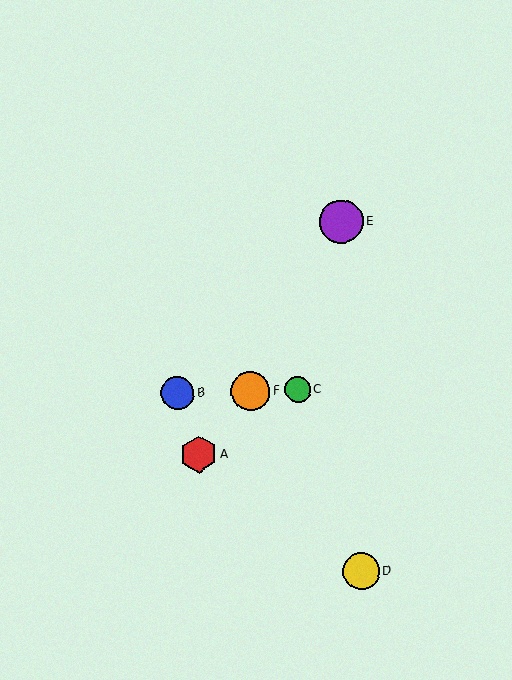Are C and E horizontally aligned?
No, C is at y≈390 and E is at y≈222.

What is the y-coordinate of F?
Object F is at y≈391.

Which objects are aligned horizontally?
Objects B, C, F are aligned horizontally.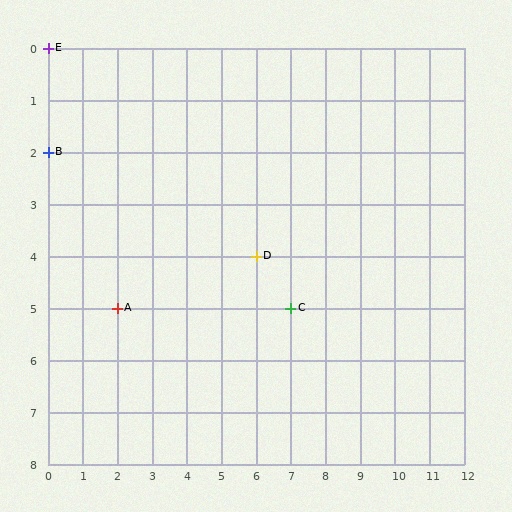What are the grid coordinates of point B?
Point B is at grid coordinates (0, 2).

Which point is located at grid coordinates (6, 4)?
Point D is at (6, 4).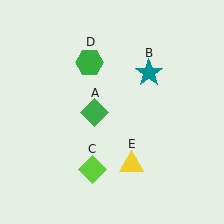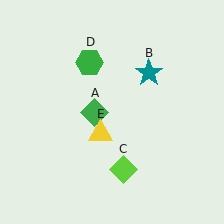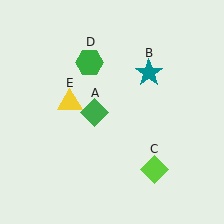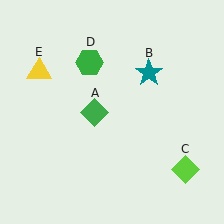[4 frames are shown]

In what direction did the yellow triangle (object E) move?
The yellow triangle (object E) moved up and to the left.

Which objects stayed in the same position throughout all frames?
Green diamond (object A) and teal star (object B) and green hexagon (object D) remained stationary.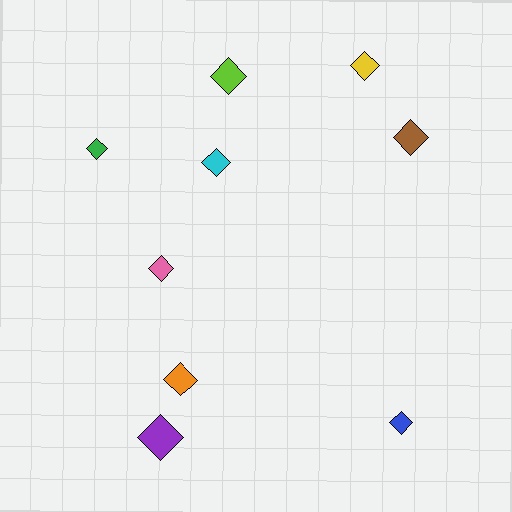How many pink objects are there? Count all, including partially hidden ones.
There is 1 pink object.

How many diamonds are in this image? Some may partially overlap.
There are 9 diamonds.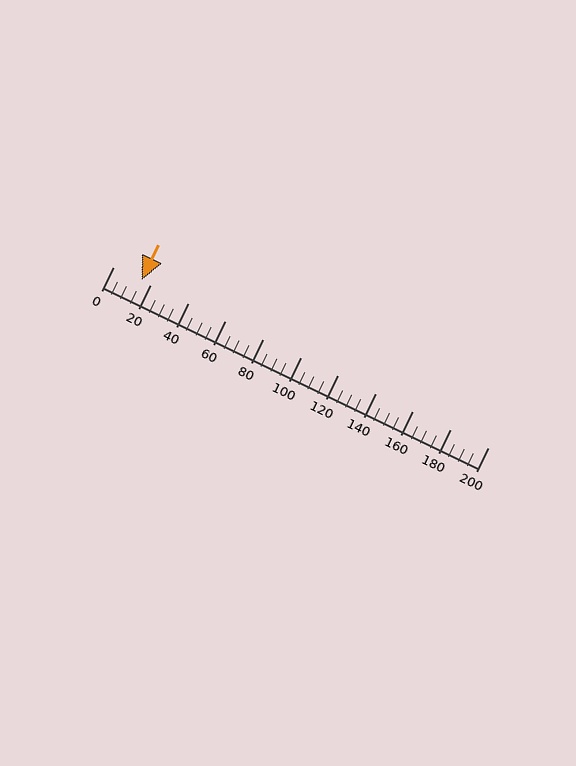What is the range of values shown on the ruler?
The ruler shows values from 0 to 200.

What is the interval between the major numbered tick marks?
The major tick marks are spaced 20 units apart.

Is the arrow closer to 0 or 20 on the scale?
The arrow is closer to 20.